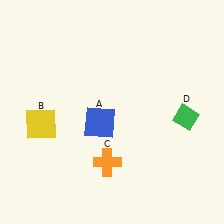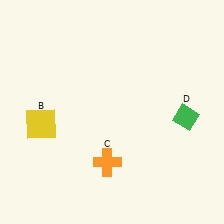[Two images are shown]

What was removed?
The blue square (A) was removed in Image 2.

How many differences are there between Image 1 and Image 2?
There is 1 difference between the two images.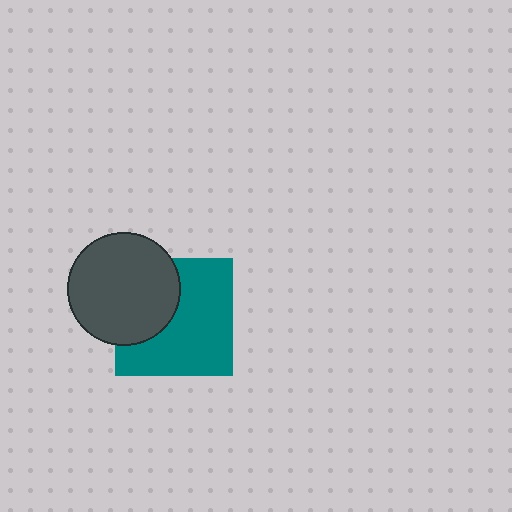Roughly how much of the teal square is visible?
About half of it is visible (roughly 64%).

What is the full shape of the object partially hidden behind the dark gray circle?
The partially hidden object is a teal square.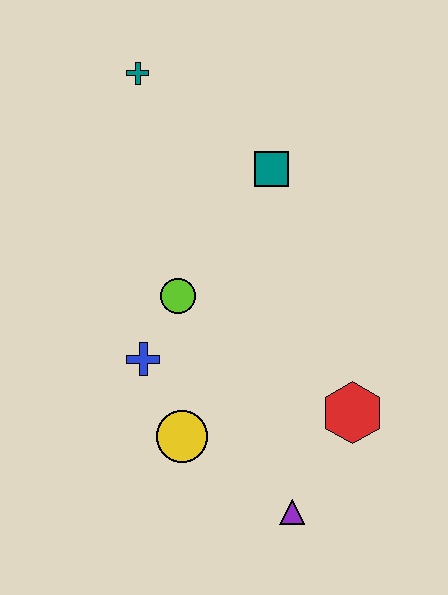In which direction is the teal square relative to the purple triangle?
The teal square is above the purple triangle.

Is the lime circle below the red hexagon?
No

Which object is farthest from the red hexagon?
The teal cross is farthest from the red hexagon.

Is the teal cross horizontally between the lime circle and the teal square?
No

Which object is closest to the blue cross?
The lime circle is closest to the blue cross.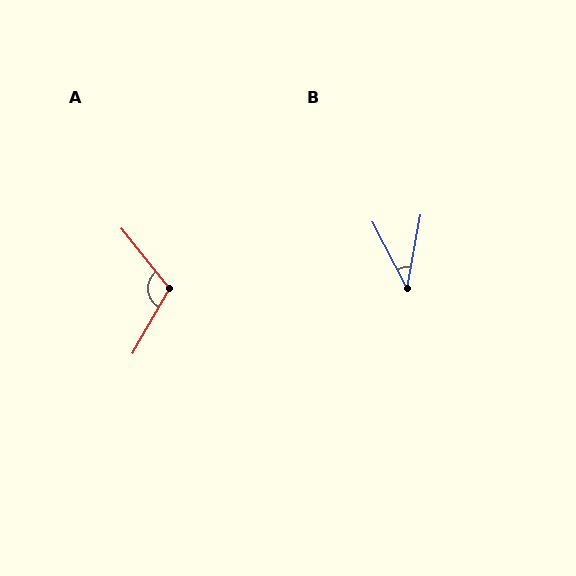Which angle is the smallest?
B, at approximately 38 degrees.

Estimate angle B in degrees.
Approximately 38 degrees.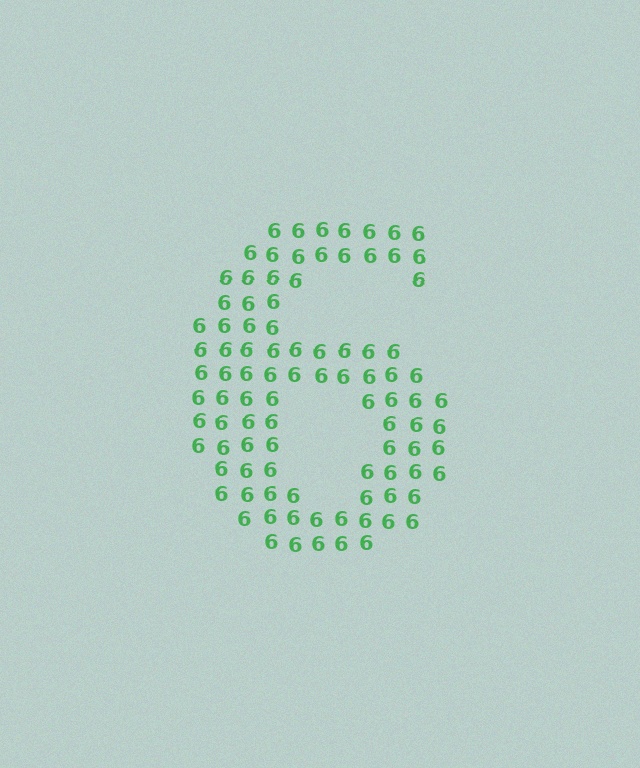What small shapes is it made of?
It is made of small digit 6's.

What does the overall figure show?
The overall figure shows the digit 6.